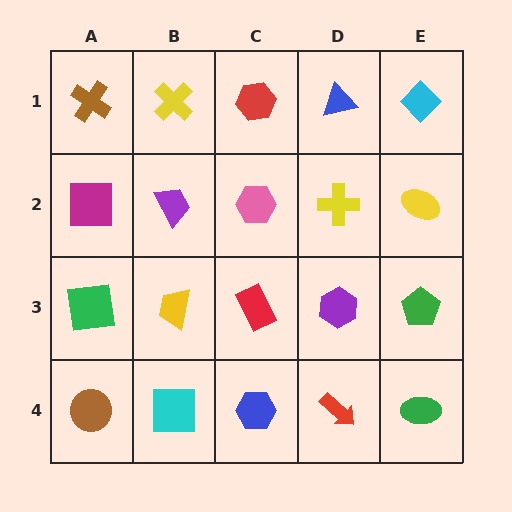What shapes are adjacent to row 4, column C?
A red rectangle (row 3, column C), a cyan square (row 4, column B), a red arrow (row 4, column D).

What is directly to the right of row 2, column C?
A yellow cross.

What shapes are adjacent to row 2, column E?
A cyan diamond (row 1, column E), a green pentagon (row 3, column E), a yellow cross (row 2, column D).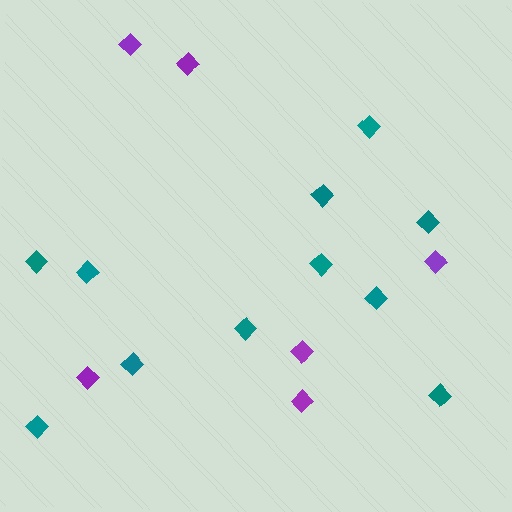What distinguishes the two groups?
There are 2 groups: one group of teal diamonds (11) and one group of purple diamonds (6).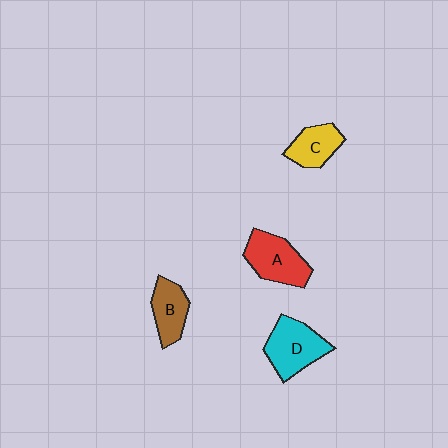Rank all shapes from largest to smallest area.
From largest to smallest: D (cyan), A (red), B (brown), C (yellow).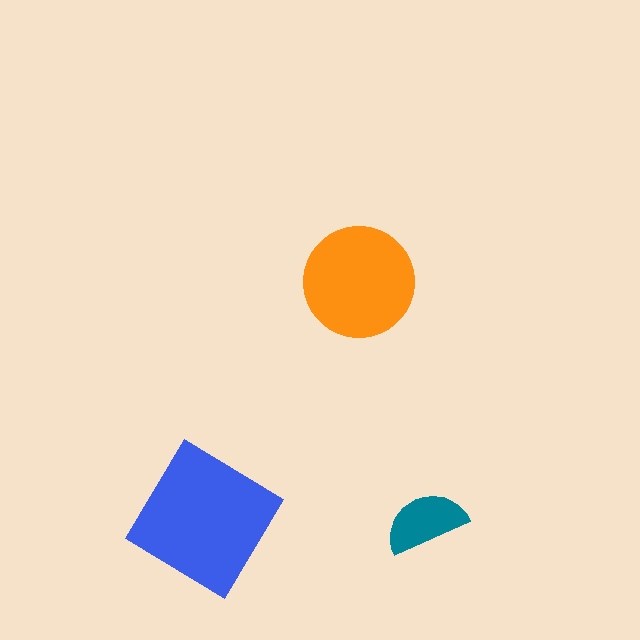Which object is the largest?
The blue diamond.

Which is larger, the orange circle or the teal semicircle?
The orange circle.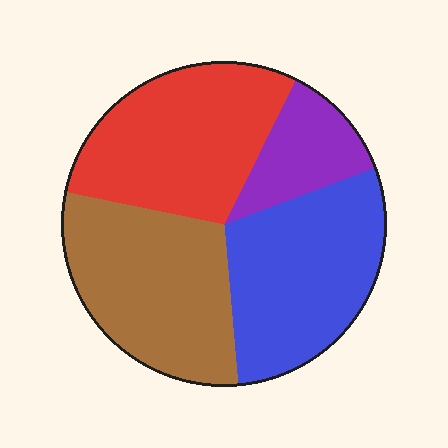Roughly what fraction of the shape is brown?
Brown takes up about one third (1/3) of the shape.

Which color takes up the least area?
Purple, at roughly 10%.